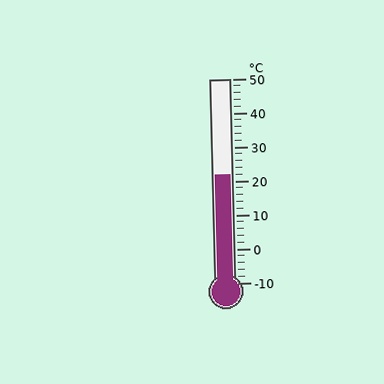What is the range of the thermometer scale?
The thermometer scale ranges from -10°C to 50°C.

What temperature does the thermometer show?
The thermometer shows approximately 22°C.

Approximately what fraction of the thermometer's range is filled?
The thermometer is filled to approximately 55% of its range.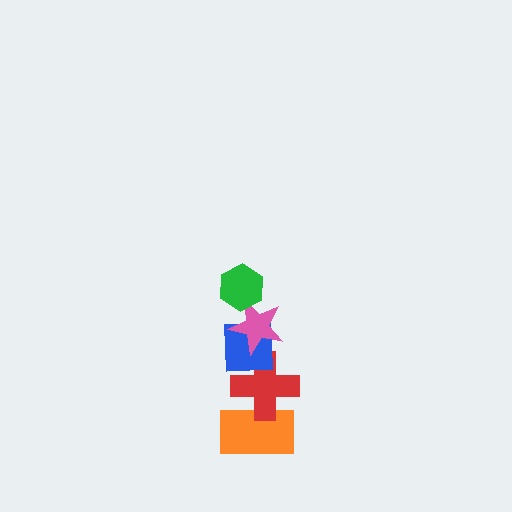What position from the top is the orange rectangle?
The orange rectangle is 5th from the top.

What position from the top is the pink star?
The pink star is 2nd from the top.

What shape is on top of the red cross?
The blue square is on top of the red cross.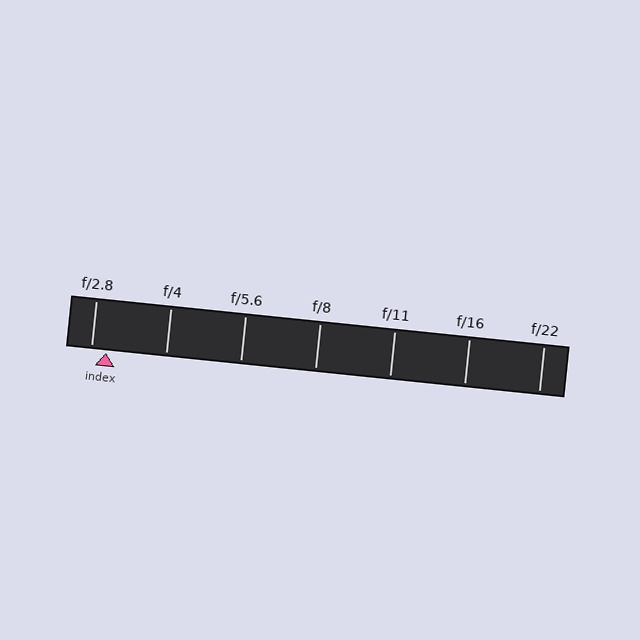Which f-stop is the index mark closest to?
The index mark is closest to f/2.8.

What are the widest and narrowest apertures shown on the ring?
The widest aperture shown is f/2.8 and the narrowest is f/22.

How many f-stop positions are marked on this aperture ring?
There are 7 f-stop positions marked.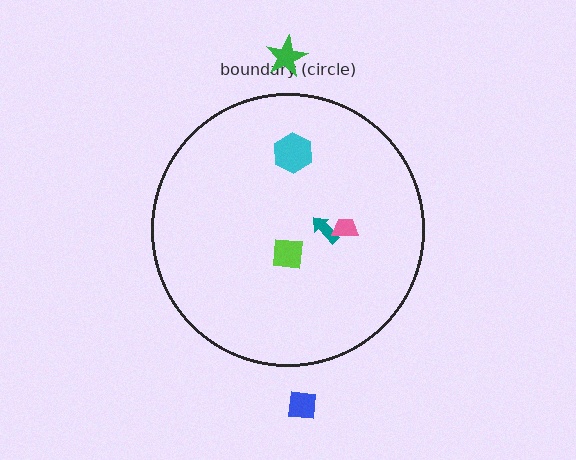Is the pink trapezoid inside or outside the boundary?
Inside.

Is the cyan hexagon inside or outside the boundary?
Inside.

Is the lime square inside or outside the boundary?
Inside.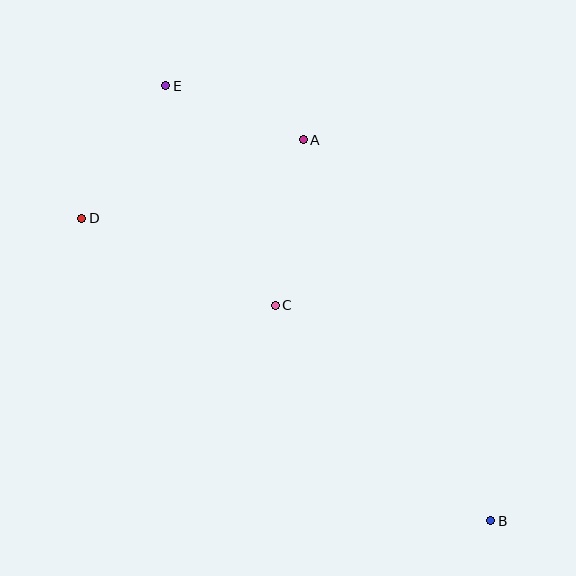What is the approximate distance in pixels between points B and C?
The distance between B and C is approximately 305 pixels.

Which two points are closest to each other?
Points A and E are closest to each other.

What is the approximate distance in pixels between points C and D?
The distance between C and D is approximately 212 pixels.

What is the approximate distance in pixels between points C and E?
The distance between C and E is approximately 245 pixels.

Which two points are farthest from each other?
Points B and E are farthest from each other.